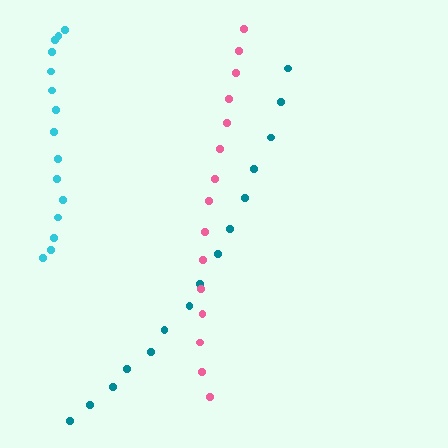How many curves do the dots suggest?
There are 3 distinct paths.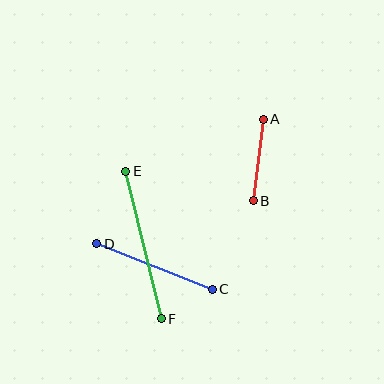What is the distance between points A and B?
The distance is approximately 82 pixels.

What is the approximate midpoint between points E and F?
The midpoint is at approximately (144, 245) pixels.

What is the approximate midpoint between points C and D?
The midpoint is at approximately (155, 266) pixels.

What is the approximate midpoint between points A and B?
The midpoint is at approximately (258, 160) pixels.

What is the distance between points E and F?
The distance is approximately 152 pixels.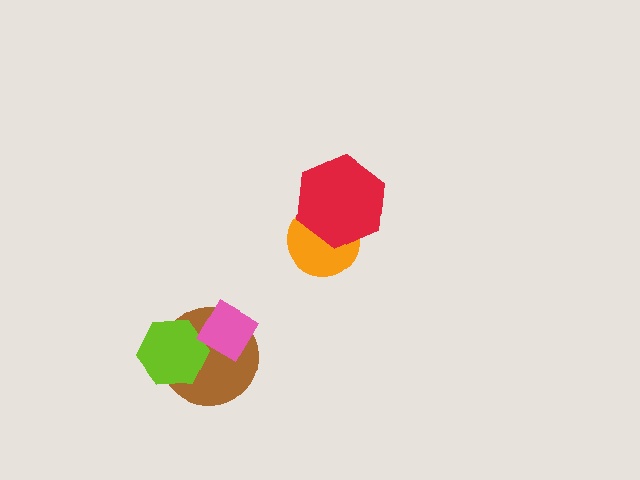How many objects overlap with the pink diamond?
2 objects overlap with the pink diamond.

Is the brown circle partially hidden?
Yes, it is partially covered by another shape.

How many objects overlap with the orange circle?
1 object overlaps with the orange circle.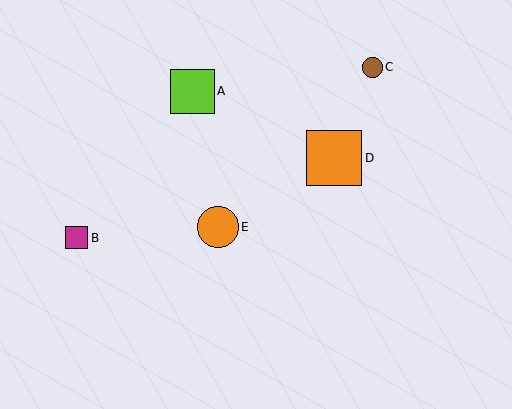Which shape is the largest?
The orange square (labeled D) is the largest.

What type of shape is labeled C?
Shape C is a brown circle.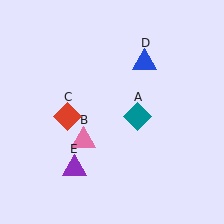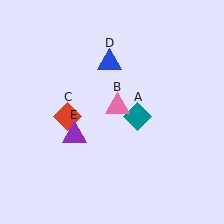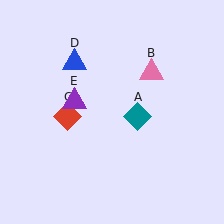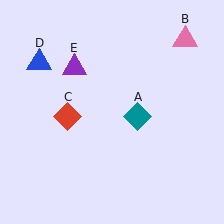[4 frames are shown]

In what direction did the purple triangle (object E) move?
The purple triangle (object E) moved up.